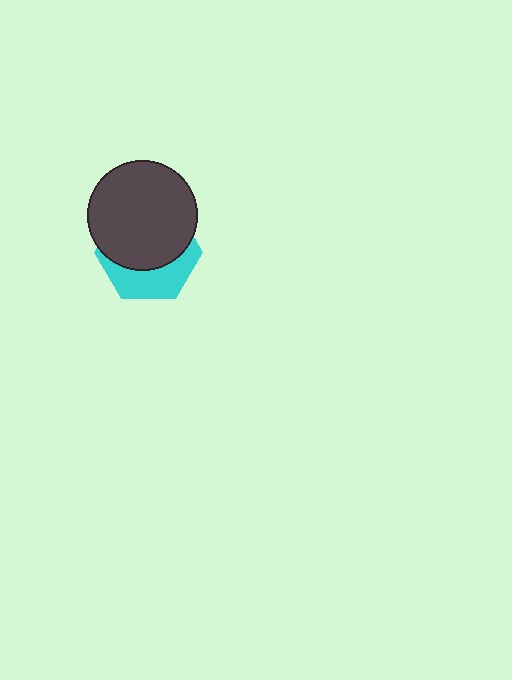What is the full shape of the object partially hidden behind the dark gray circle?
The partially hidden object is a cyan hexagon.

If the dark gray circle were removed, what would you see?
You would see the complete cyan hexagon.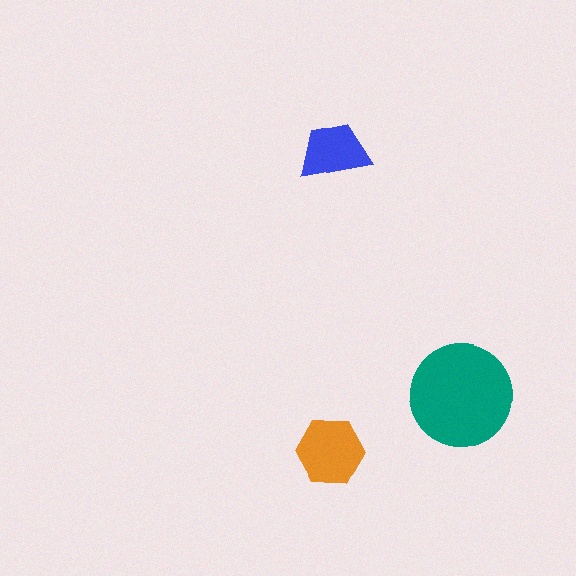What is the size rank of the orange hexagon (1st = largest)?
2nd.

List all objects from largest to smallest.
The teal circle, the orange hexagon, the blue trapezoid.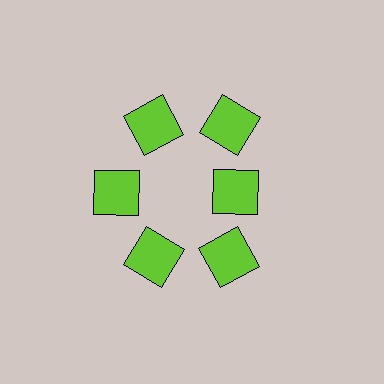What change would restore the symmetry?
The symmetry would be restored by moving it outward, back onto the ring so that all 6 squares sit at equal angles and equal distance from the center.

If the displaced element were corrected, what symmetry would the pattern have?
It would have 6-fold rotational symmetry — the pattern would map onto itself every 60 degrees.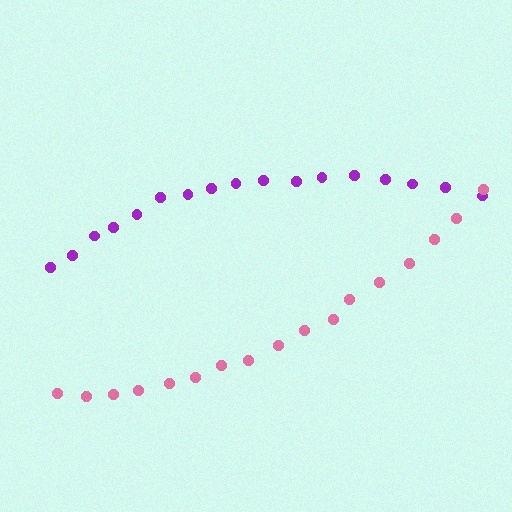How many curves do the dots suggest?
There are 2 distinct paths.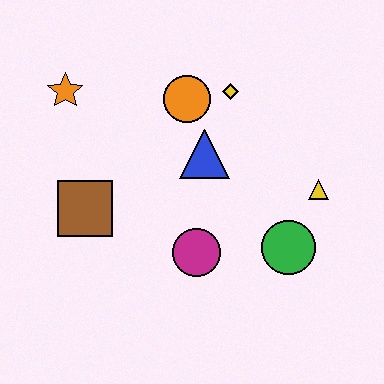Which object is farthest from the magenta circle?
The orange star is farthest from the magenta circle.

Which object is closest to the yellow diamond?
The orange circle is closest to the yellow diamond.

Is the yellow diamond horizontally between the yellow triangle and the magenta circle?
Yes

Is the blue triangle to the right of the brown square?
Yes